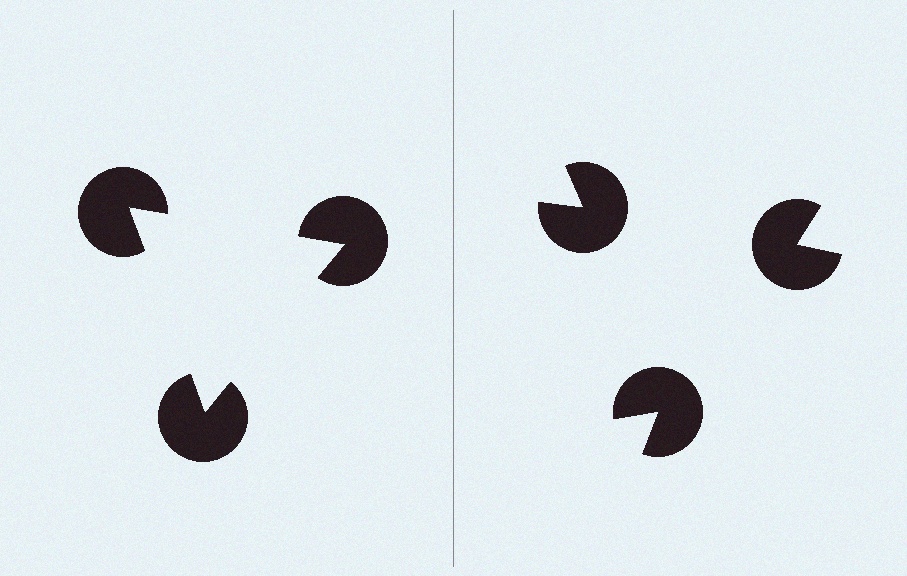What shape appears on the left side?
An illusory triangle.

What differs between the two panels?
The pac-man discs are positioned identically on both sides; only the wedge orientations differ. On the left they align to a triangle; on the right they are misaligned.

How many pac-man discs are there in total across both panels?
6 — 3 on each side.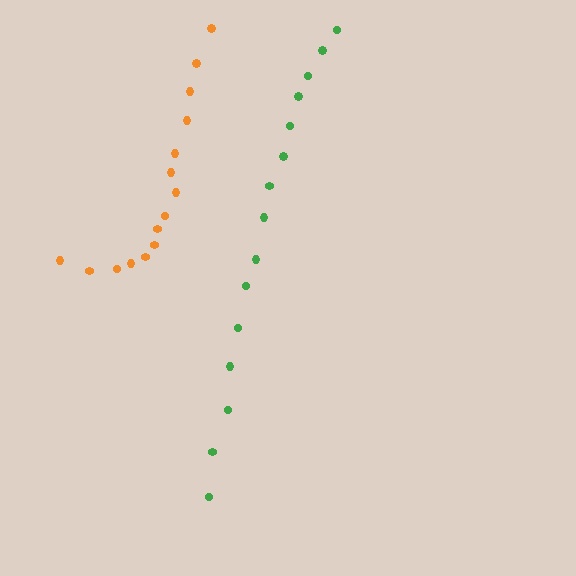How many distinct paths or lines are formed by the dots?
There are 2 distinct paths.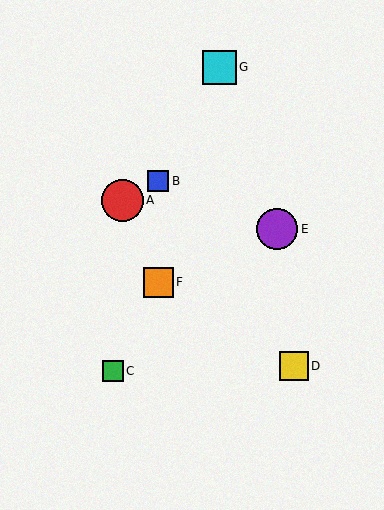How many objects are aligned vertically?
2 objects (B, F) are aligned vertically.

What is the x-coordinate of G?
Object G is at x≈219.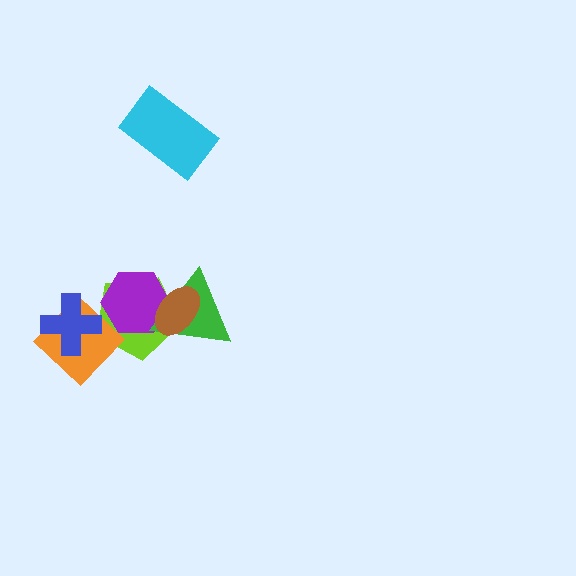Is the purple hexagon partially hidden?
Yes, it is partially covered by another shape.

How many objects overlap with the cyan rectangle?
0 objects overlap with the cyan rectangle.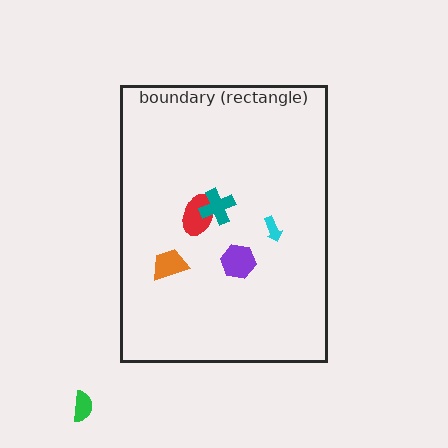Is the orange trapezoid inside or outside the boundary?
Inside.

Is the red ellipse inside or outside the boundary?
Inside.